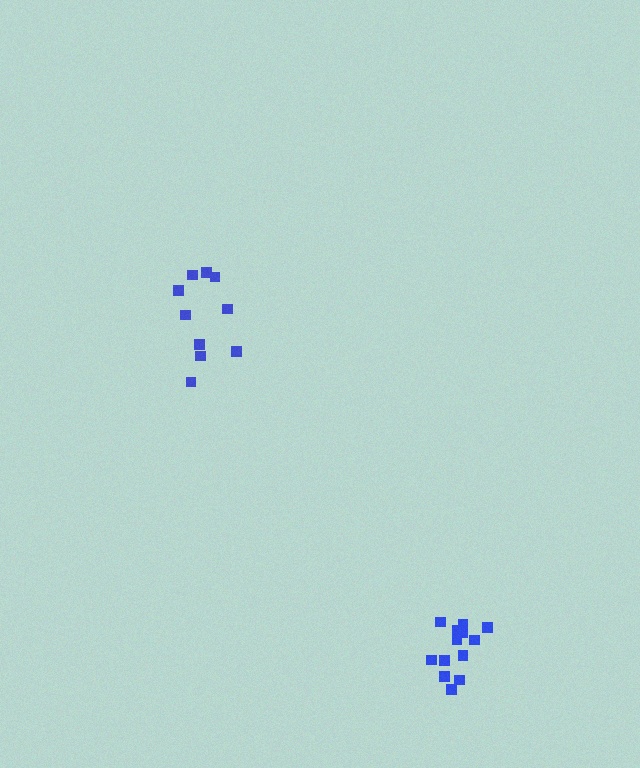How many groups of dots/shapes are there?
There are 2 groups.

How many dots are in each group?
Group 1: 13 dots, Group 2: 10 dots (23 total).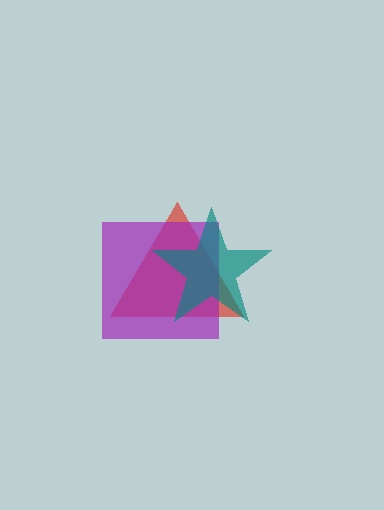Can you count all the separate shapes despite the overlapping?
Yes, there are 3 separate shapes.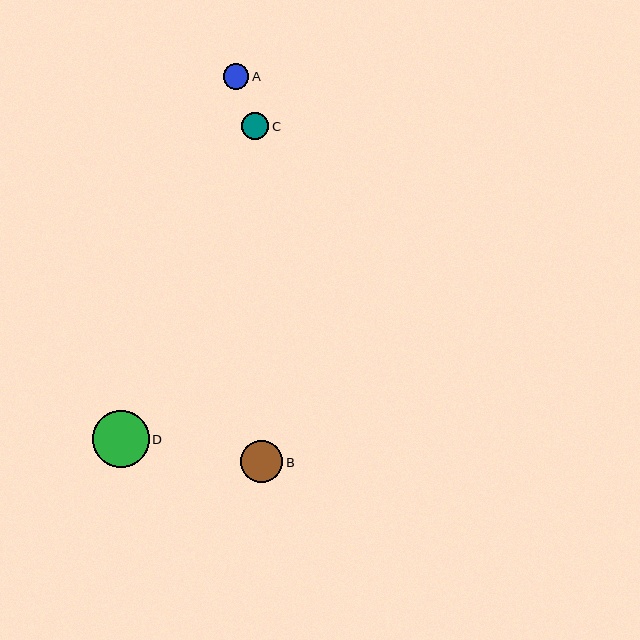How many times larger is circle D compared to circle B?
Circle D is approximately 1.4 times the size of circle B.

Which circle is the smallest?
Circle A is the smallest with a size of approximately 25 pixels.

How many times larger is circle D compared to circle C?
Circle D is approximately 2.1 times the size of circle C.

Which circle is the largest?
Circle D is the largest with a size of approximately 57 pixels.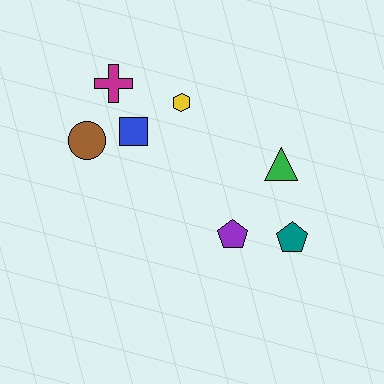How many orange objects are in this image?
There are no orange objects.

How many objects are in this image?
There are 7 objects.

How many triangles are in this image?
There is 1 triangle.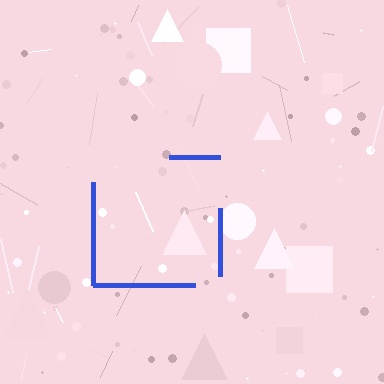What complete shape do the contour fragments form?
The contour fragments form a square.